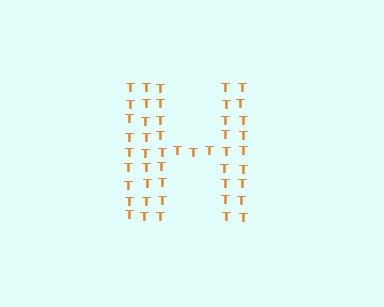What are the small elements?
The small elements are letter T's.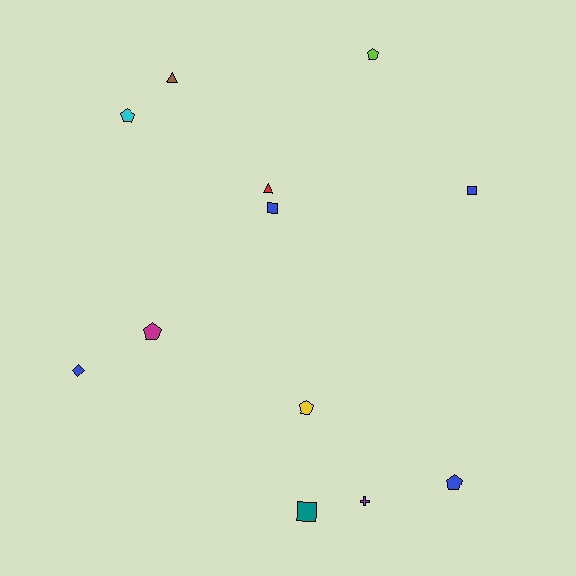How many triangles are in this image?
There are 2 triangles.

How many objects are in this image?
There are 12 objects.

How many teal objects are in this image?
There is 1 teal object.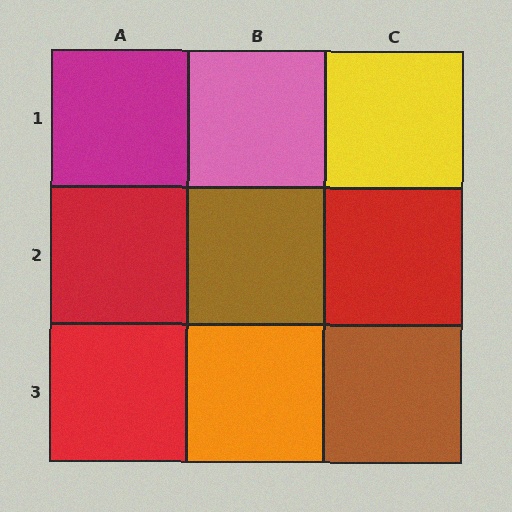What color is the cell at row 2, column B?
Brown.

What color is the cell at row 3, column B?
Orange.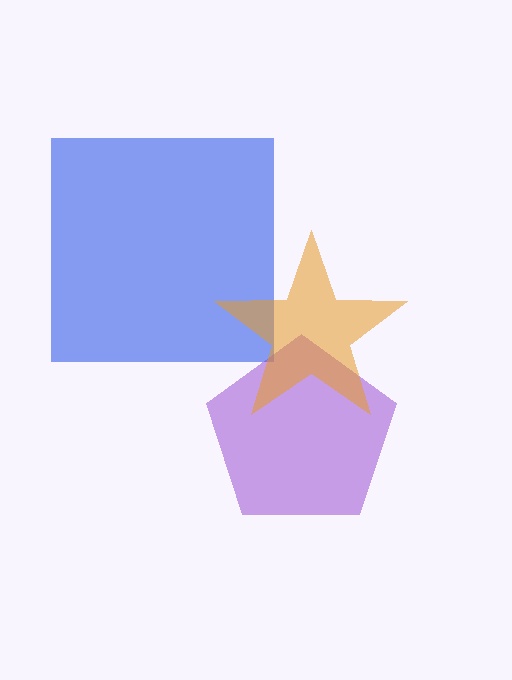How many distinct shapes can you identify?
There are 3 distinct shapes: a blue square, a purple pentagon, an orange star.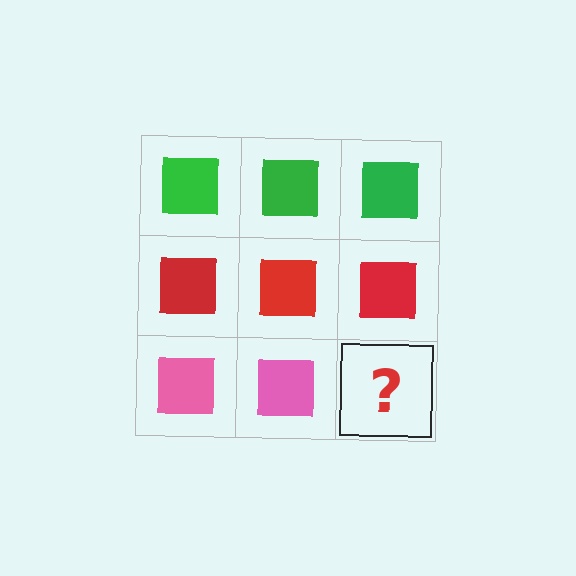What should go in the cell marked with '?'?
The missing cell should contain a pink square.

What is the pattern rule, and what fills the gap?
The rule is that each row has a consistent color. The gap should be filled with a pink square.